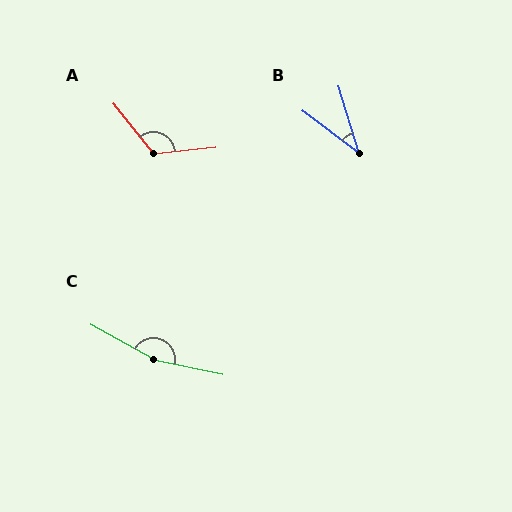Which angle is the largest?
C, at approximately 163 degrees.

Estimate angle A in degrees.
Approximately 123 degrees.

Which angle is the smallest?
B, at approximately 36 degrees.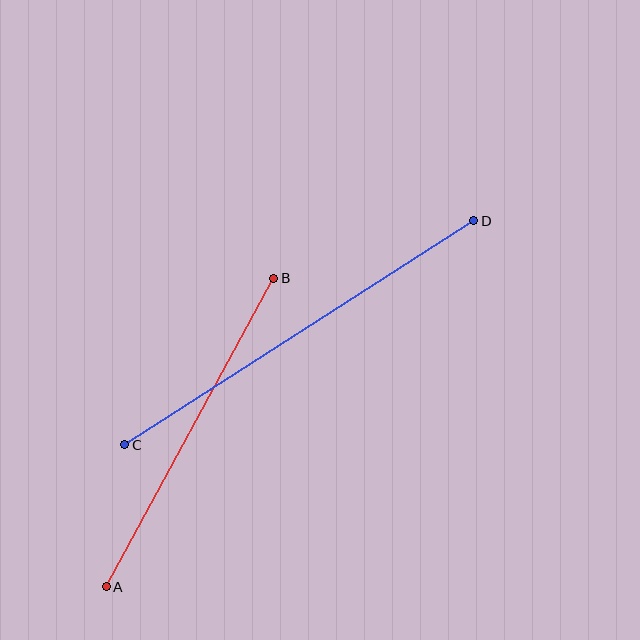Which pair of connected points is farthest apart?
Points C and D are farthest apart.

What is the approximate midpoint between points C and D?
The midpoint is at approximately (299, 333) pixels.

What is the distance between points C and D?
The distance is approximately 415 pixels.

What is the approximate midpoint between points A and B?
The midpoint is at approximately (190, 432) pixels.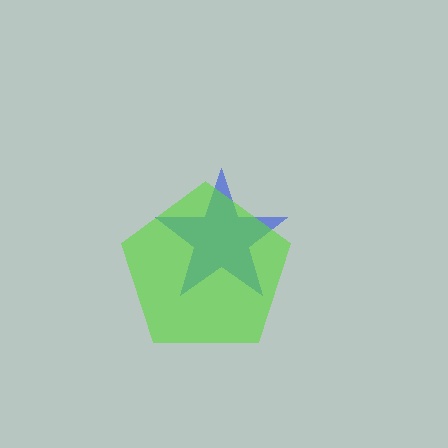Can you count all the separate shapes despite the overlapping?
Yes, there are 2 separate shapes.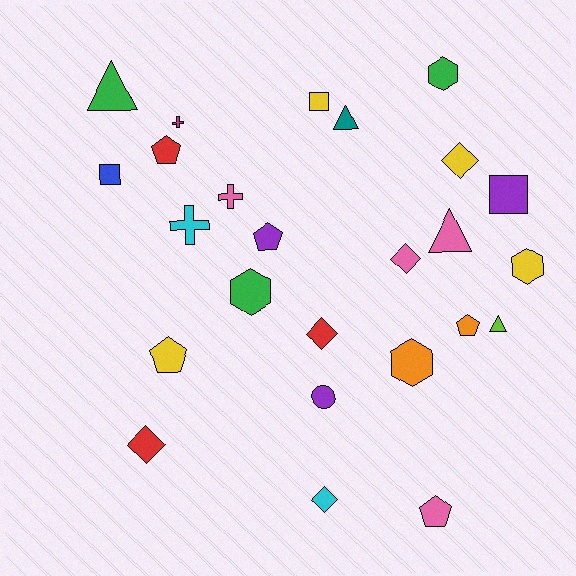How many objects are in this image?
There are 25 objects.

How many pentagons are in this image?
There are 5 pentagons.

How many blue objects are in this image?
There is 1 blue object.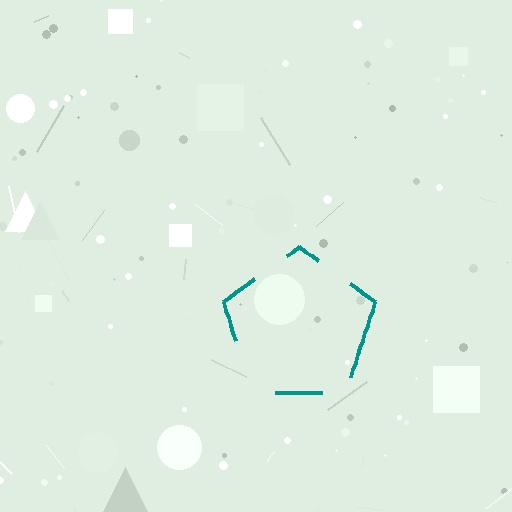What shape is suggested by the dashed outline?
The dashed outline suggests a pentagon.